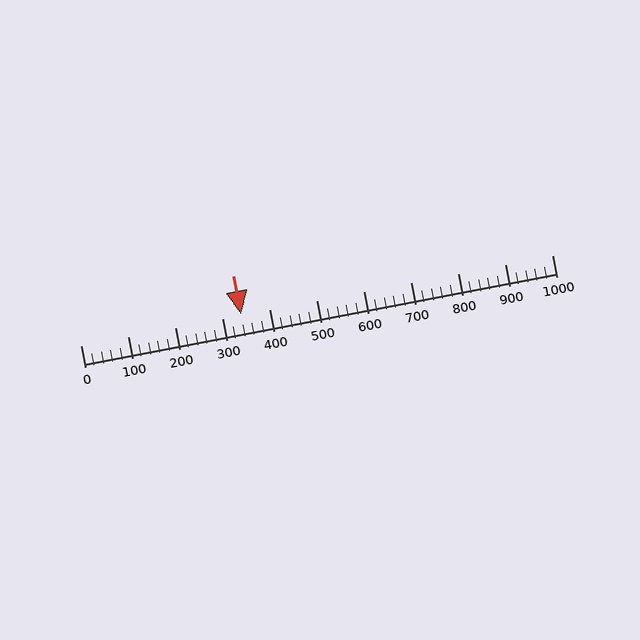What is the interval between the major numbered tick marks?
The major tick marks are spaced 100 units apart.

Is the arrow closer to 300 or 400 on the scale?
The arrow is closer to 300.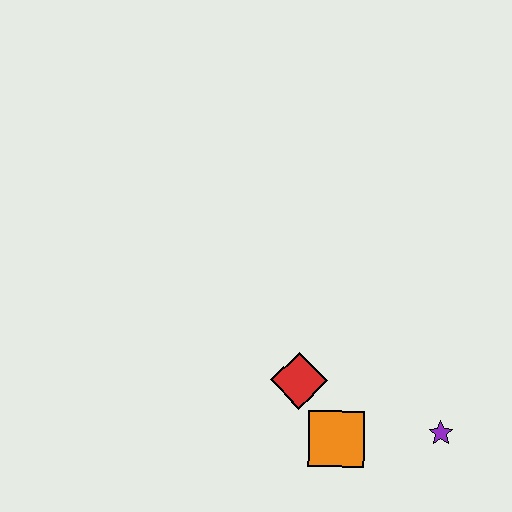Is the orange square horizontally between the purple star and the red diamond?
Yes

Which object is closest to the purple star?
The orange square is closest to the purple star.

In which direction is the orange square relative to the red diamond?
The orange square is below the red diamond.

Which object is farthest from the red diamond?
The purple star is farthest from the red diamond.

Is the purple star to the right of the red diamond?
Yes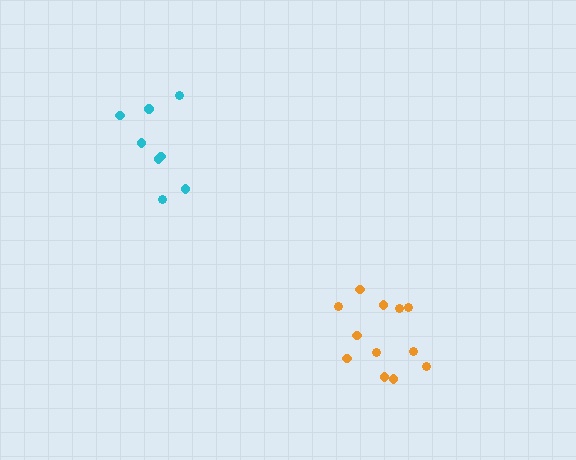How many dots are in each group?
Group 1: 12 dots, Group 2: 8 dots (20 total).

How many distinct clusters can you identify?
There are 2 distinct clusters.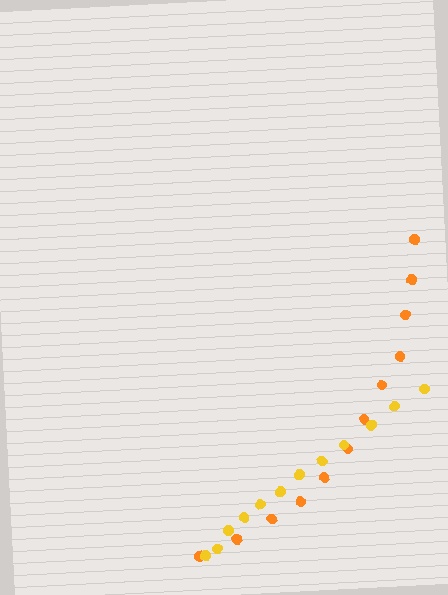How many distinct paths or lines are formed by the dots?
There are 2 distinct paths.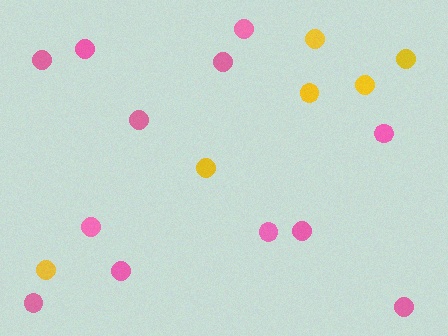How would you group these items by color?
There are 2 groups: one group of pink circles (12) and one group of yellow circles (6).